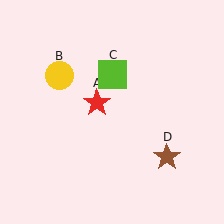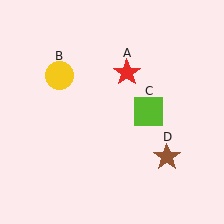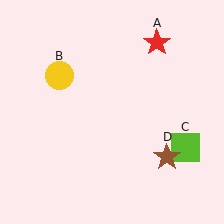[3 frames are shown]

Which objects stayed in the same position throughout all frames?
Yellow circle (object B) and brown star (object D) remained stationary.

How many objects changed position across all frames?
2 objects changed position: red star (object A), lime square (object C).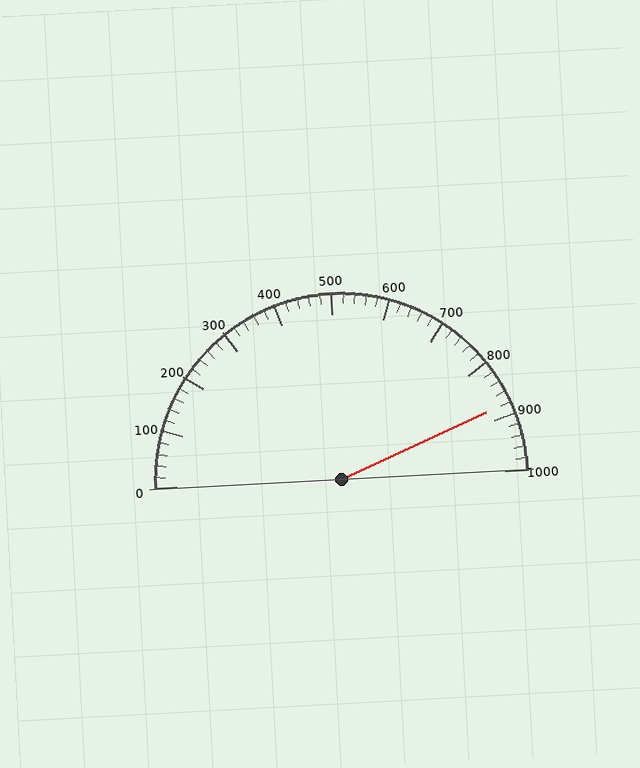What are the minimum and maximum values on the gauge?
The gauge ranges from 0 to 1000.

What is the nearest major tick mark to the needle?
The nearest major tick mark is 900.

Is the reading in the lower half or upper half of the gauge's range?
The reading is in the upper half of the range (0 to 1000).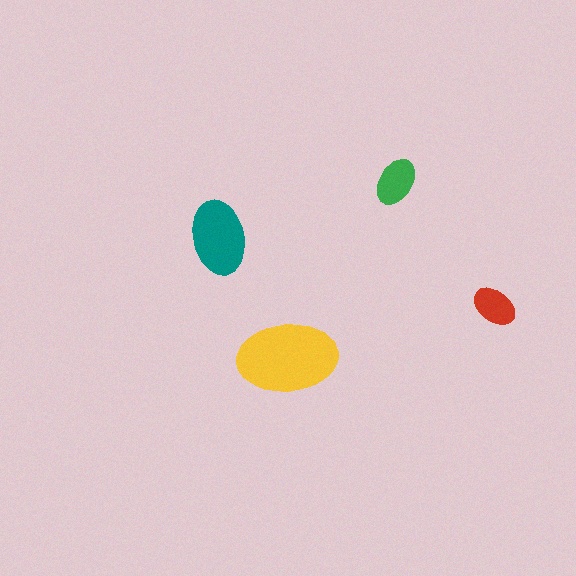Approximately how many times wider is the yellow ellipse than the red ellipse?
About 2 times wider.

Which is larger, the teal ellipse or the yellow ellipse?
The yellow one.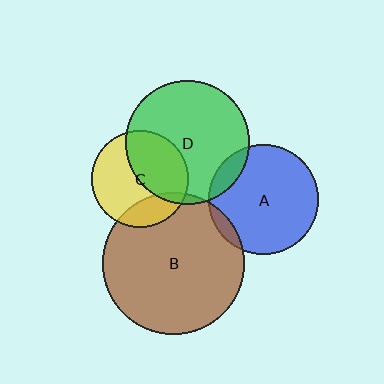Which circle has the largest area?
Circle B (brown).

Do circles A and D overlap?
Yes.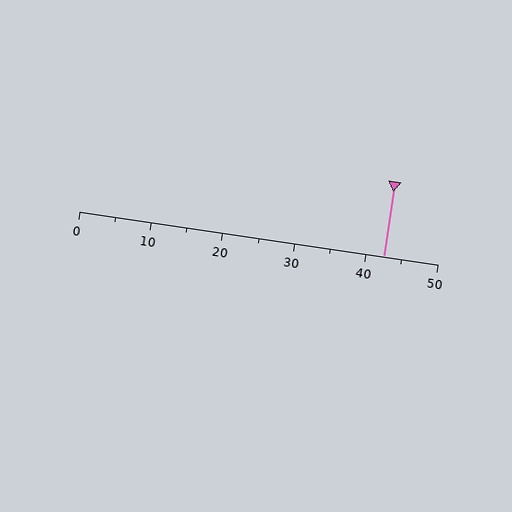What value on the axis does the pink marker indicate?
The marker indicates approximately 42.5.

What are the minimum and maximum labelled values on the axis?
The axis runs from 0 to 50.